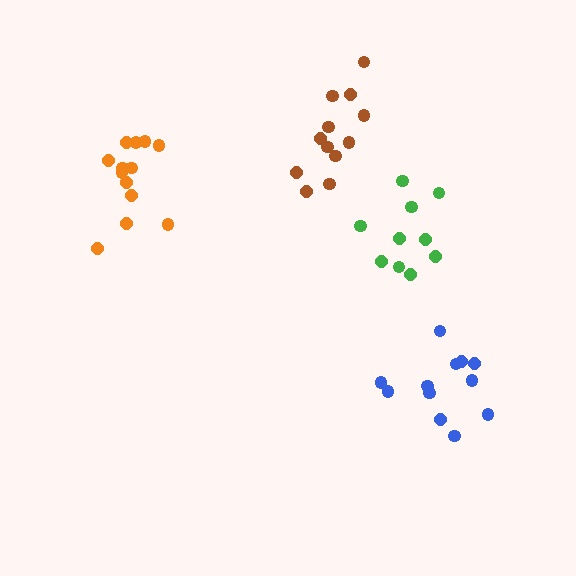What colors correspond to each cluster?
The clusters are colored: green, brown, orange, blue.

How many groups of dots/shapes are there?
There are 4 groups.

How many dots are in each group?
Group 1: 10 dots, Group 2: 12 dots, Group 3: 13 dots, Group 4: 12 dots (47 total).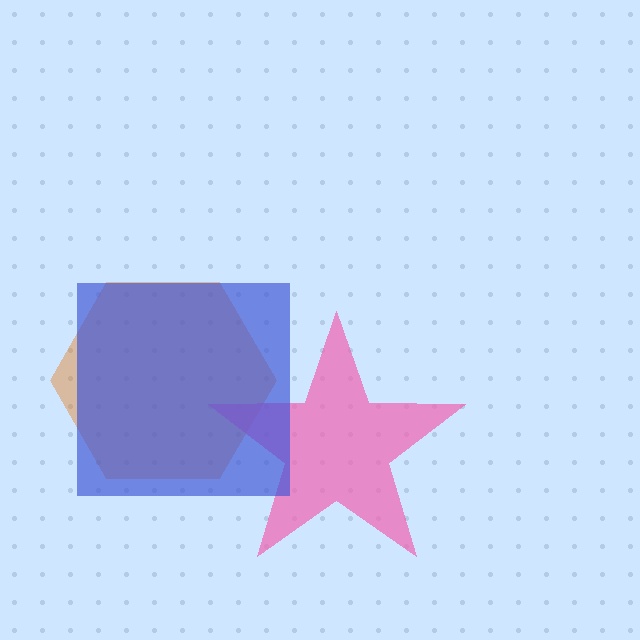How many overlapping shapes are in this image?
There are 3 overlapping shapes in the image.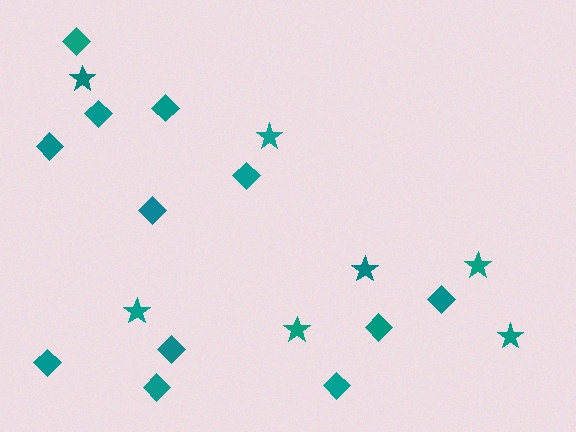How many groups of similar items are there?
There are 2 groups: one group of stars (7) and one group of diamonds (12).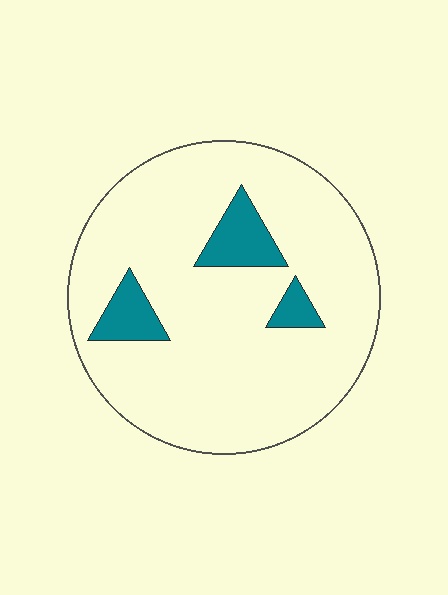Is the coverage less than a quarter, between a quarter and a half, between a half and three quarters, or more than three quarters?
Less than a quarter.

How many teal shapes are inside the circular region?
3.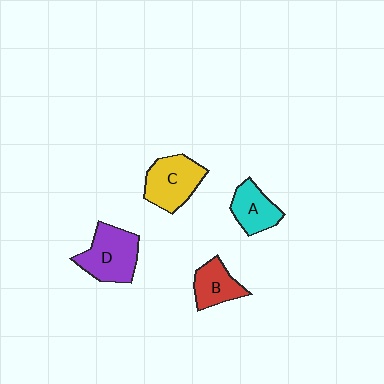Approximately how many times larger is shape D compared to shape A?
Approximately 1.5 times.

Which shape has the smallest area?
Shape B (red).